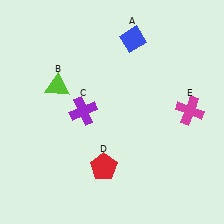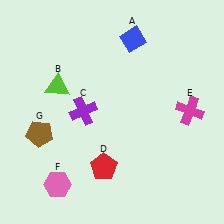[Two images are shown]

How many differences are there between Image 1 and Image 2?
There are 2 differences between the two images.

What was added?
A pink hexagon (F), a brown pentagon (G) were added in Image 2.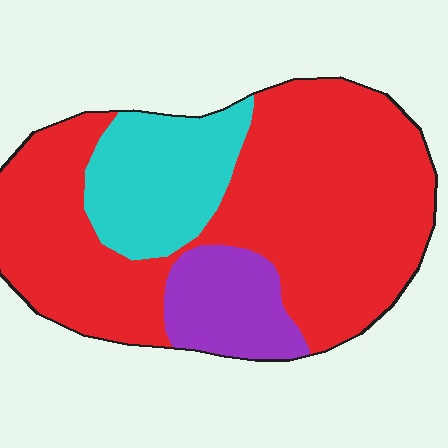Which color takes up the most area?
Red, at roughly 70%.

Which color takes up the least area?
Purple, at roughly 15%.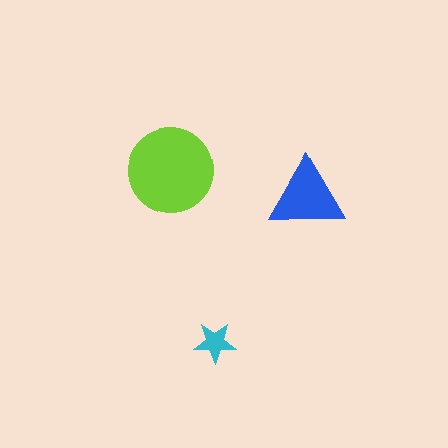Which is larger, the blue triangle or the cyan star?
The blue triangle.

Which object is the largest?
The lime circle.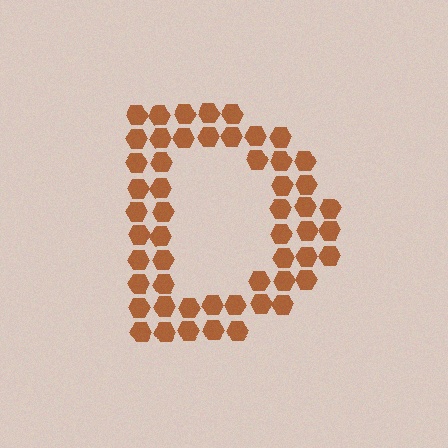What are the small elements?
The small elements are hexagons.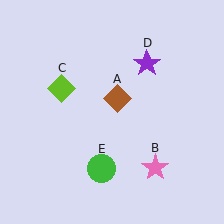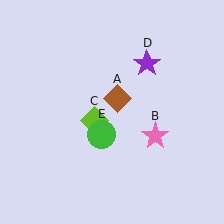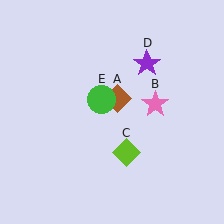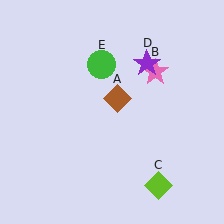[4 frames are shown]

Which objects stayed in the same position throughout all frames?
Brown diamond (object A) and purple star (object D) remained stationary.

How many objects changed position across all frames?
3 objects changed position: pink star (object B), lime diamond (object C), green circle (object E).